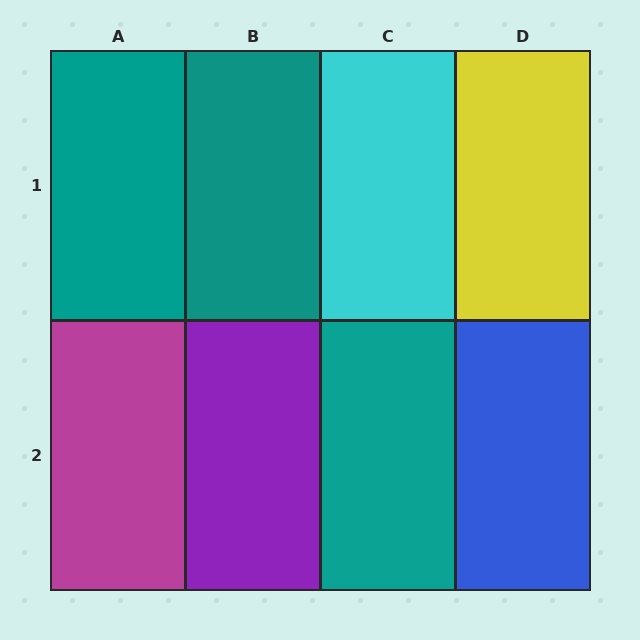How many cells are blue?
1 cell is blue.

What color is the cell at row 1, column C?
Cyan.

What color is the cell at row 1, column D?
Yellow.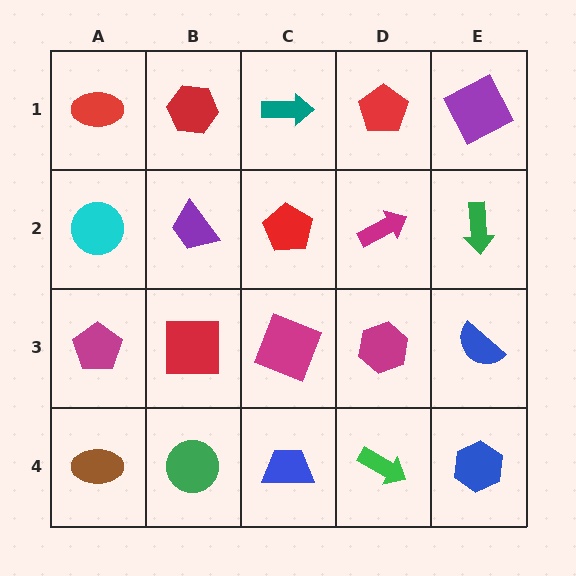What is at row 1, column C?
A teal arrow.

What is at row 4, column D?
A green arrow.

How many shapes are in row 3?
5 shapes.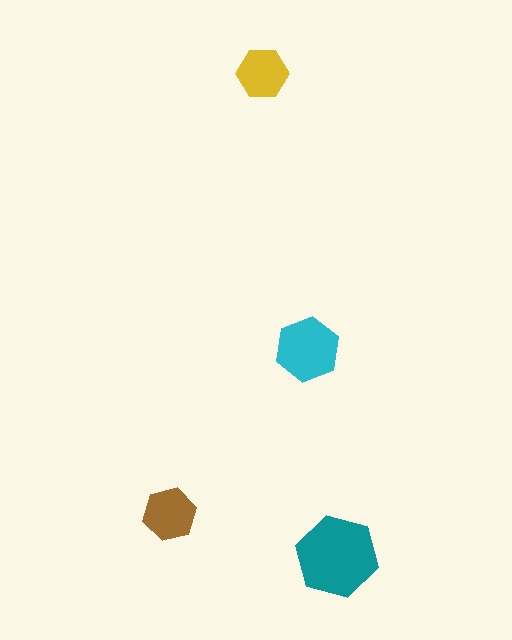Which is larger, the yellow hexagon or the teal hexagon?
The teal one.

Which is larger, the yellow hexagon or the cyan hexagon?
The cyan one.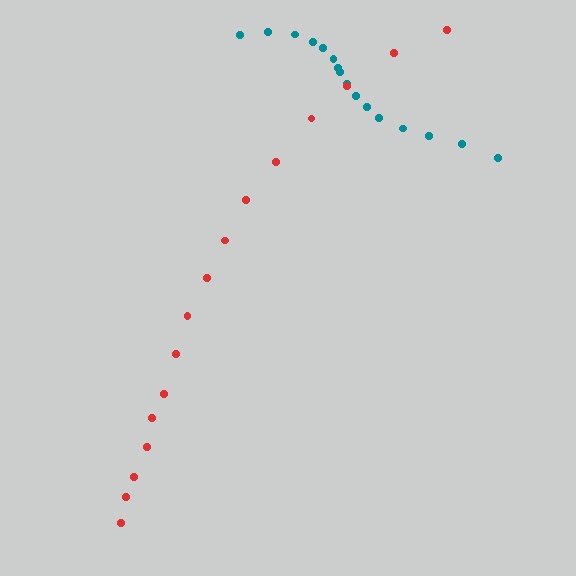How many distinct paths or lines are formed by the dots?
There are 2 distinct paths.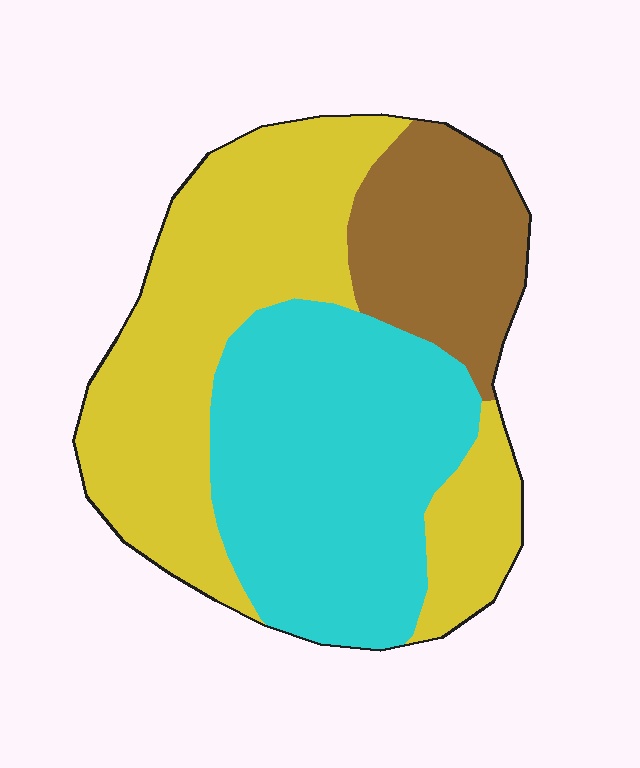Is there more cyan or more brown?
Cyan.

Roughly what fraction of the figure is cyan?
Cyan takes up between a quarter and a half of the figure.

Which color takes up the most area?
Yellow, at roughly 45%.